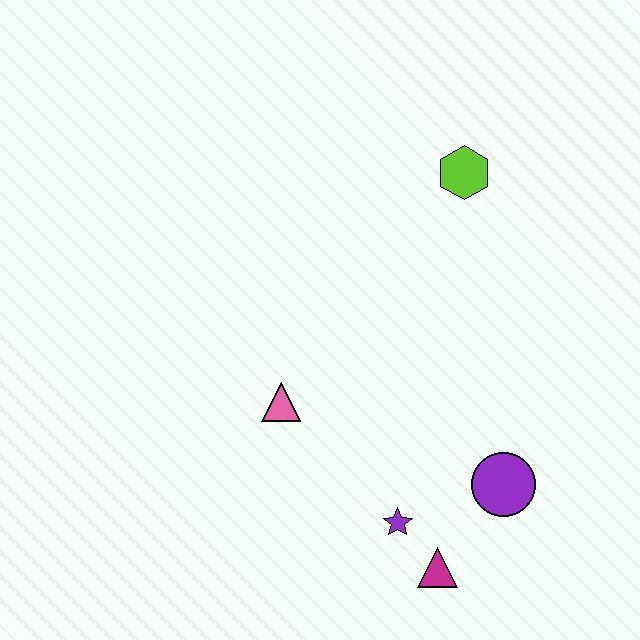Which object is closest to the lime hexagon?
The pink triangle is closest to the lime hexagon.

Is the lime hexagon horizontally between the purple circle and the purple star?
Yes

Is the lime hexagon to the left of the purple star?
No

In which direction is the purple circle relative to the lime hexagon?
The purple circle is below the lime hexagon.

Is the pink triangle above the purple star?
Yes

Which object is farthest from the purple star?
The lime hexagon is farthest from the purple star.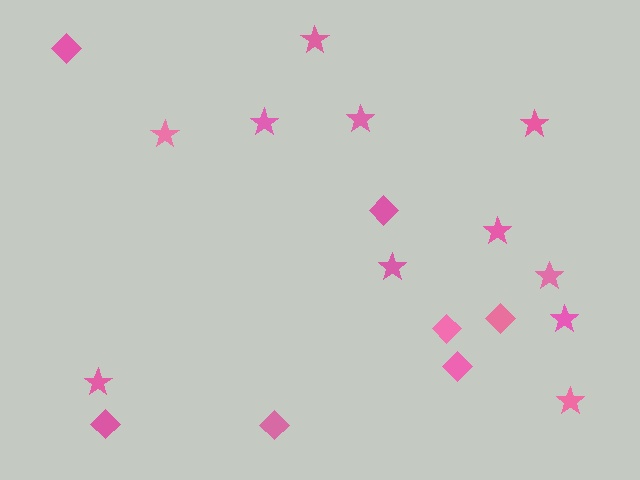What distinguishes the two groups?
There are 2 groups: one group of diamonds (7) and one group of stars (11).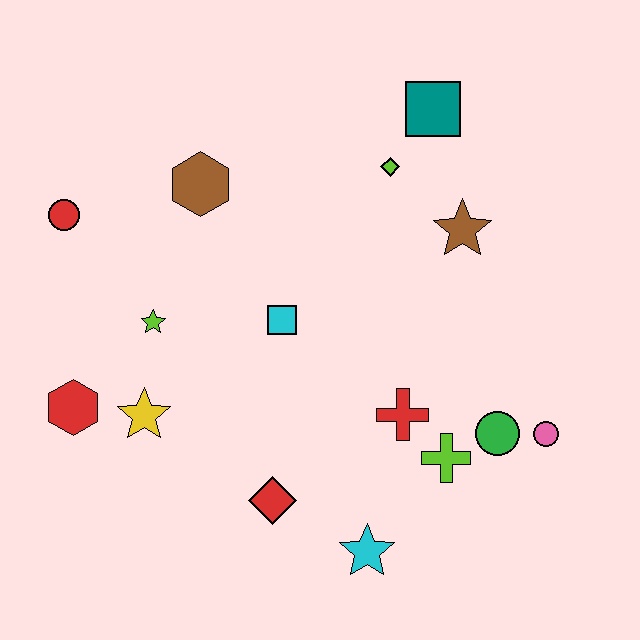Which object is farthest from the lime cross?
The red circle is farthest from the lime cross.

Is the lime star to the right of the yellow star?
Yes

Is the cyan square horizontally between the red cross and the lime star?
Yes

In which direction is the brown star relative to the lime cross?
The brown star is above the lime cross.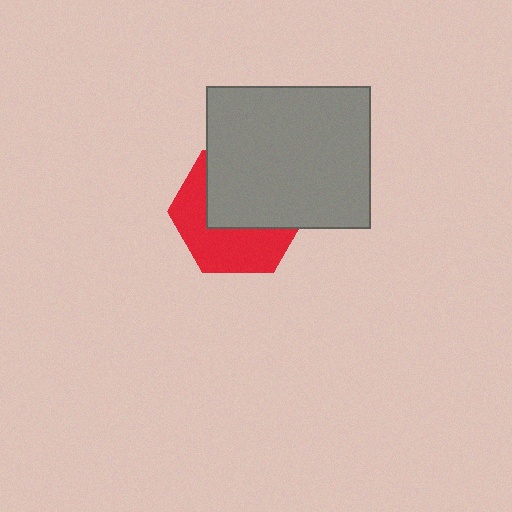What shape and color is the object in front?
The object in front is a gray rectangle.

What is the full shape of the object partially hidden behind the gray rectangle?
The partially hidden object is a red hexagon.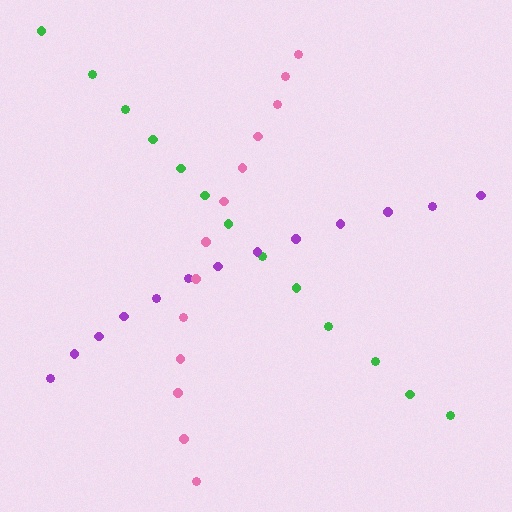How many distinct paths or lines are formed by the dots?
There are 3 distinct paths.